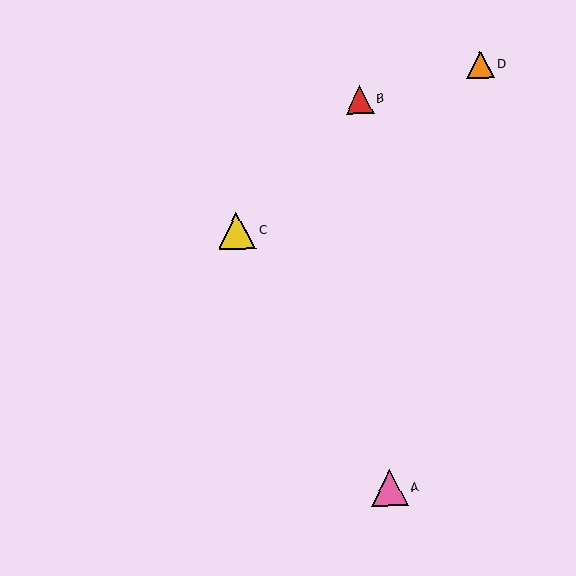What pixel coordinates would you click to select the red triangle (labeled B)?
Click at (360, 100) to select the red triangle B.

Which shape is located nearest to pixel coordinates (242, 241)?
The yellow triangle (labeled C) at (237, 231) is nearest to that location.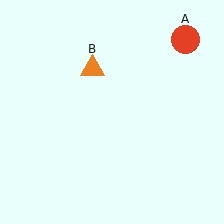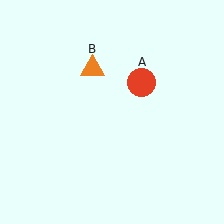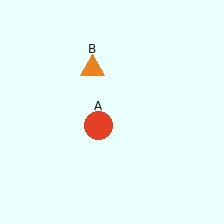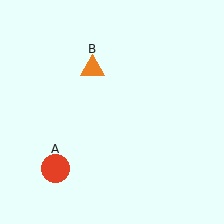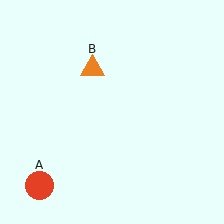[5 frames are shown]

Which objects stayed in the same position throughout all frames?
Orange triangle (object B) remained stationary.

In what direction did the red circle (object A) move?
The red circle (object A) moved down and to the left.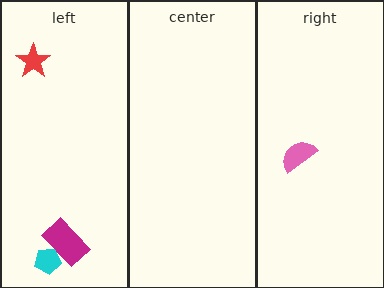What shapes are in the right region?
The pink semicircle.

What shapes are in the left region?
The cyan pentagon, the red star, the magenta rectangle.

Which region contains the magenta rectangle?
The left region.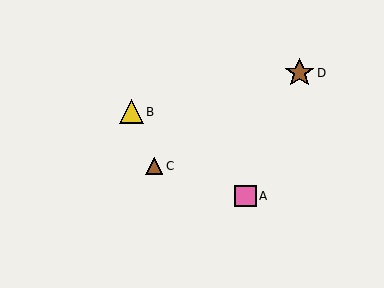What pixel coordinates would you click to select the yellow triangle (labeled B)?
Click at (131, 112) to select the yellow triangle B.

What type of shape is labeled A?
Shape A is a pink square.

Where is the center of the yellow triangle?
The center of the yellow triangle is at (131, 112).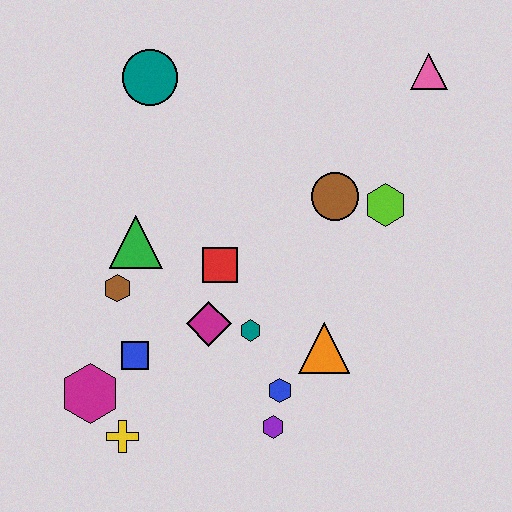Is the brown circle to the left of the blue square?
No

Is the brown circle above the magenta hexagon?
Yes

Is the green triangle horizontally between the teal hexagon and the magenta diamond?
No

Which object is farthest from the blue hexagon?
The pink triangle is farthest from the blue hexagon.